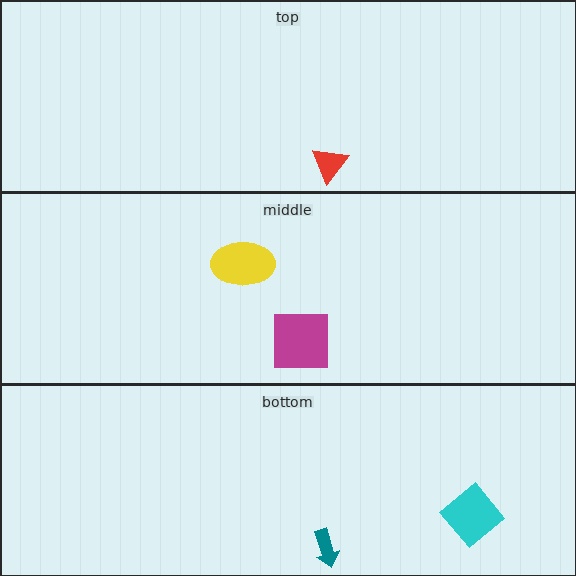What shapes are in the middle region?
The magenta square, the yellow ellipse.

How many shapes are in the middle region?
2.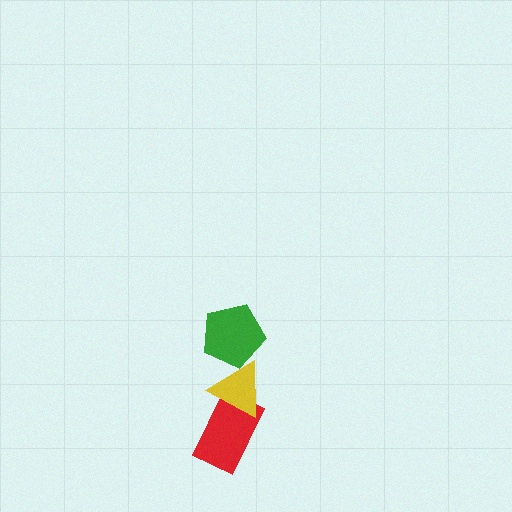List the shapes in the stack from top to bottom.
From top to bottom: the green pentagon, the yellow triangle, the red rectangle.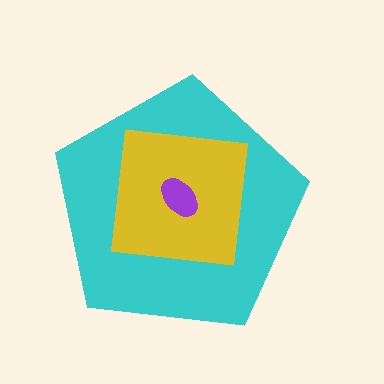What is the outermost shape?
The cyan pentagon.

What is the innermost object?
The purple ellipse.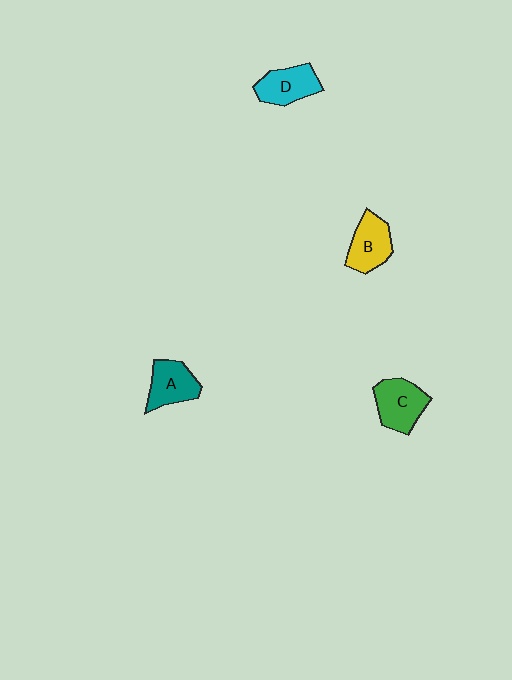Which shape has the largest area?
Shape C (green).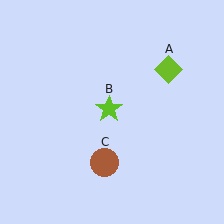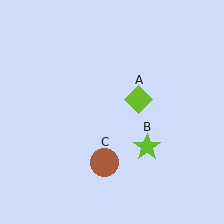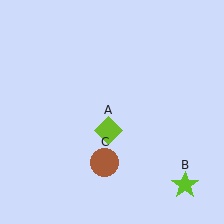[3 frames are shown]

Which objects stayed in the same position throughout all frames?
Brown circle (object C) remained stationary.